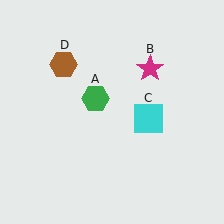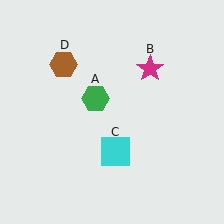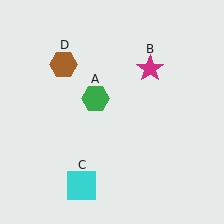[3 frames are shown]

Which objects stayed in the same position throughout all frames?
Green hexagon (object A) and magenta star (object B) and brown hexagon (object D) remained stationary.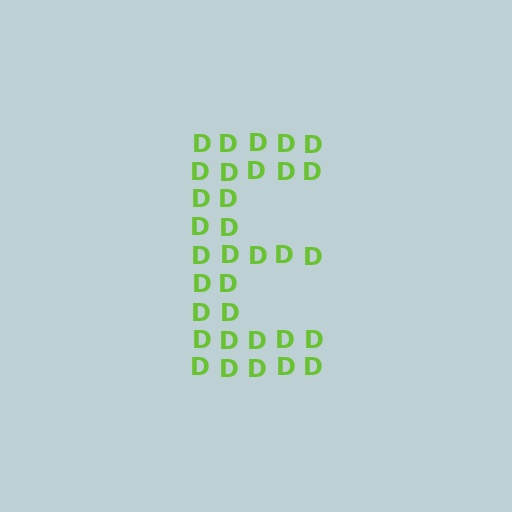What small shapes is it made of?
It is made of small letter D's.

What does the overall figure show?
The overall figure shows the letter E.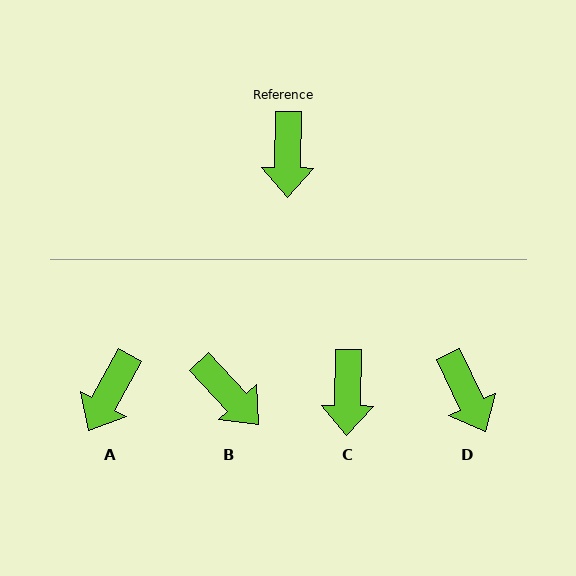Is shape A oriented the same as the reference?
No, it is off by about 27 degrees.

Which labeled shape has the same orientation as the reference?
C.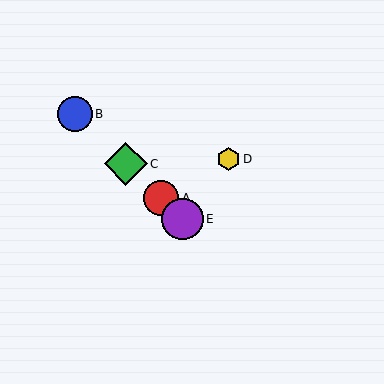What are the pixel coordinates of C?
Object C is at (126, 164).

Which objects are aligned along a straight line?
Objects A, B, C, E are aligned along a straight line.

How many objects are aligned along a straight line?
4 objects (A, B, C, E) are aligned along a straight line.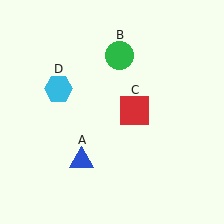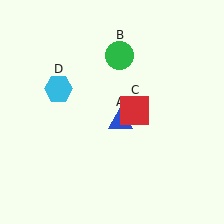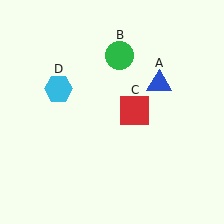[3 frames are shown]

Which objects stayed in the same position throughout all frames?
Green circle (object B) and red square (object C) and cyan hexagon (object D) remained stationary.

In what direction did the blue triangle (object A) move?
The blue triangle (object A) moved up and to the right.